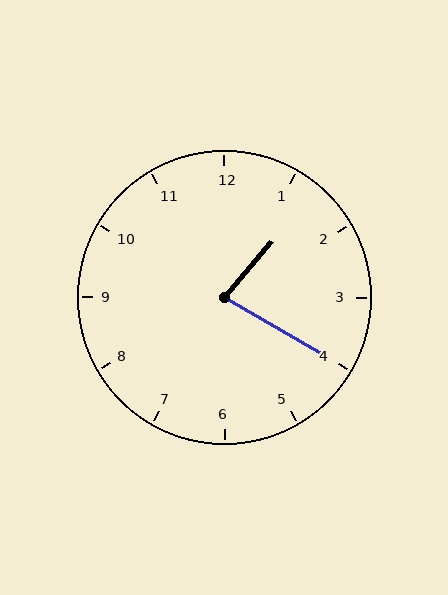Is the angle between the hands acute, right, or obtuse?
It is acute.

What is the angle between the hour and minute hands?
Approximately 80 degrees.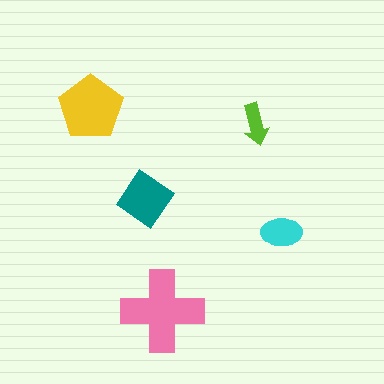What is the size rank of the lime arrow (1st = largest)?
5th.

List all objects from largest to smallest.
The pink cross, the yellow pentagon, the teal diamond, the cyan ellipse, the lime arrow.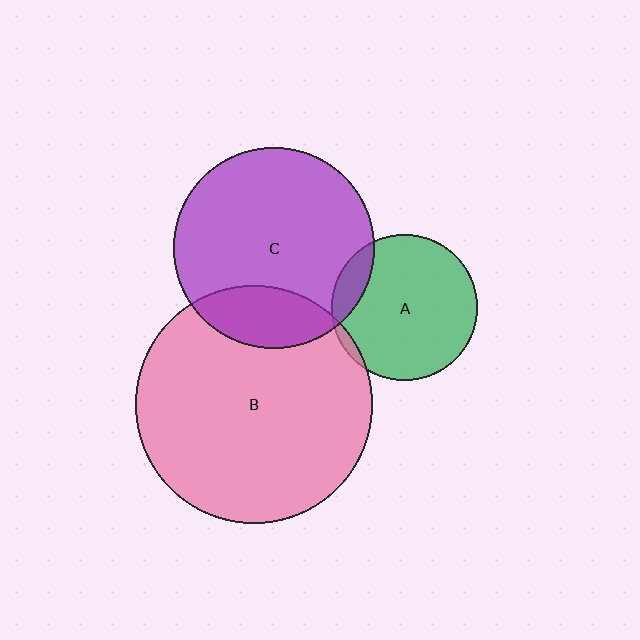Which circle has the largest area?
Circle B (pink).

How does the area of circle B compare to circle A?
Approximately 2.6 times.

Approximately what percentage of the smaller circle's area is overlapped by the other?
Approximately 5%.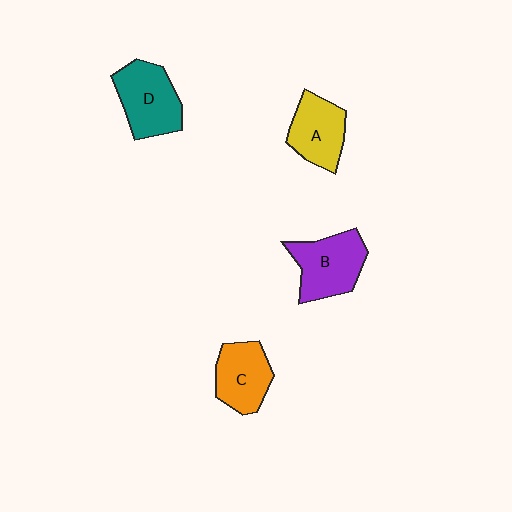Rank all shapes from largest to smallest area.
From largest to smallest: B (purple), D (teal), C (orange), A (yellow).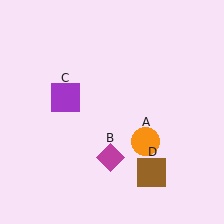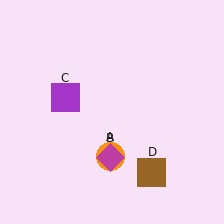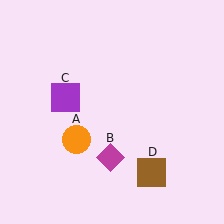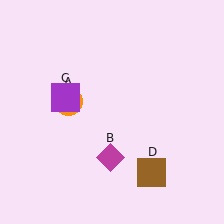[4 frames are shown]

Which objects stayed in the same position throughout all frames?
Magenta diamond (object B) and purple square (object C) and brown square (object D) remained stationary.